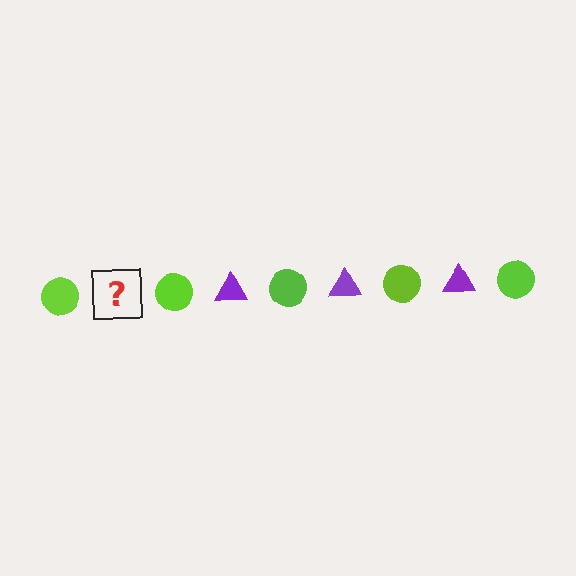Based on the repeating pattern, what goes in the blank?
The blank should be a purple triangle.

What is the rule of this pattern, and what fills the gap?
The rule is that the pattern alternates between lime circle and purple triangle. The gap should be filled with a purple triangle.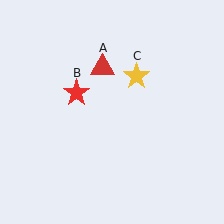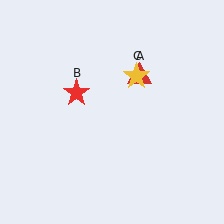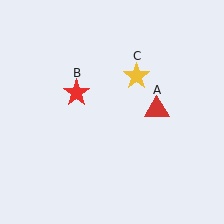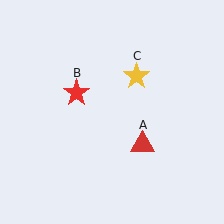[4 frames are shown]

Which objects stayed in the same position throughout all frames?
Red star (object B) and yellow star (object C) remained stationary.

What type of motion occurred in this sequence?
The red triangle (object A) rotated clockwise around the center of the scene.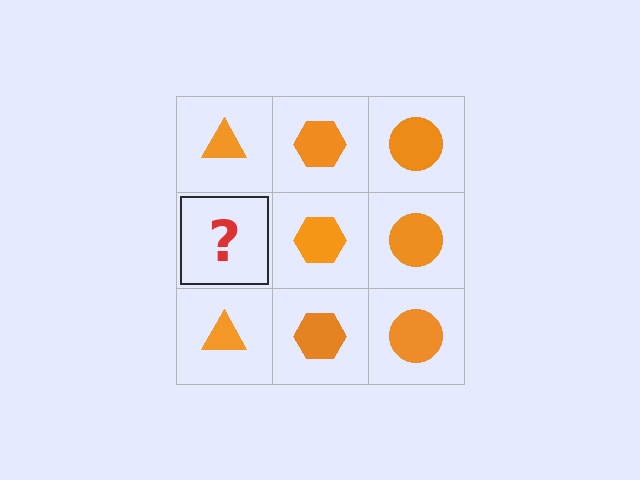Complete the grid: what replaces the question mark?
The question mark should be replaced with an orange triangle.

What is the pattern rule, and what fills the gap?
The rule is that each column has a consistent shape. The gap should be filled with an orange triangle.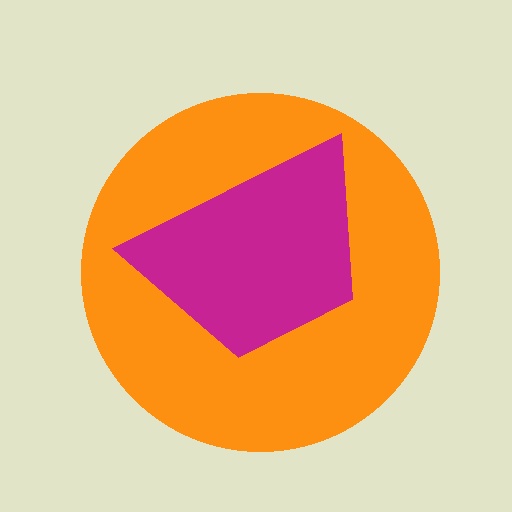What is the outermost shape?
The orange circle.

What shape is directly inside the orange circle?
The magenta trapezoid.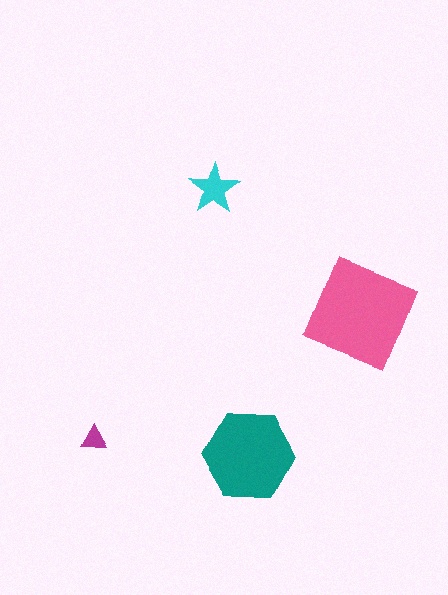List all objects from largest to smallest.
The pink diamond, the teal hexagon, the cyan star, the magenta triangle.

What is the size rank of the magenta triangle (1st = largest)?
4th.